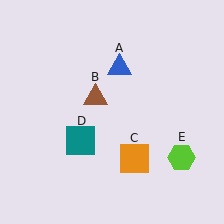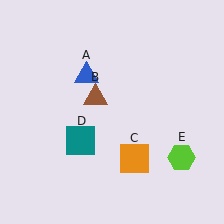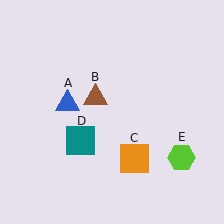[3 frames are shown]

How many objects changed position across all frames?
1 object changed position: blue triangle (object A).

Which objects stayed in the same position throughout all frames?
Brown triangle (object B) and orange square (object C) and teal square (object D) and lime hexagon (object E) remained stationary.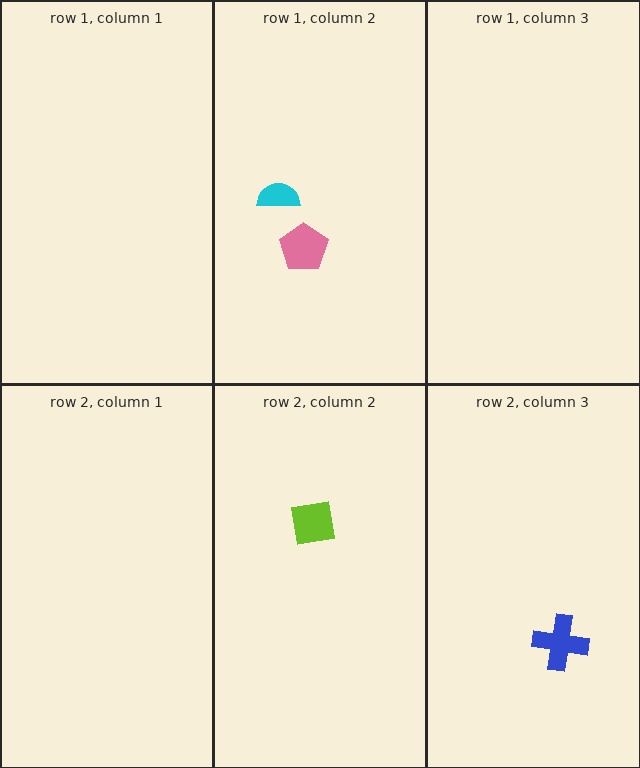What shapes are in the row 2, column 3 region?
The blue cross.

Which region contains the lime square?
The row 2, column 2 region.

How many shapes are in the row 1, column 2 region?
2.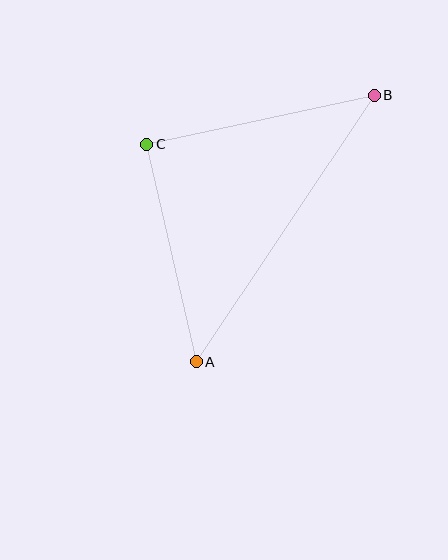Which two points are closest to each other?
Points A and C are closest to each other.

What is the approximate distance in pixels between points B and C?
The distance between B and C is approximately 233 pixels.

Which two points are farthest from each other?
Points A and B are farthest from each other.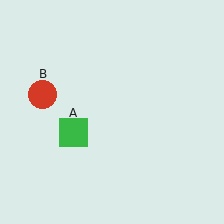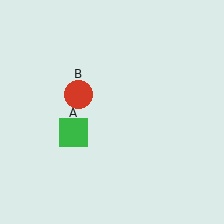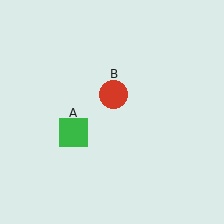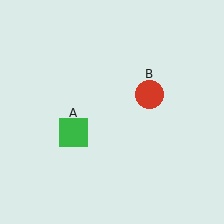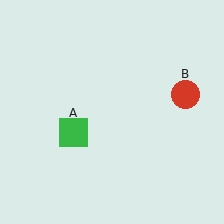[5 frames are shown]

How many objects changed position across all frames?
1 object changed position: red circle (object B).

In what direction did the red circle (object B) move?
The red circle (object B) moved right.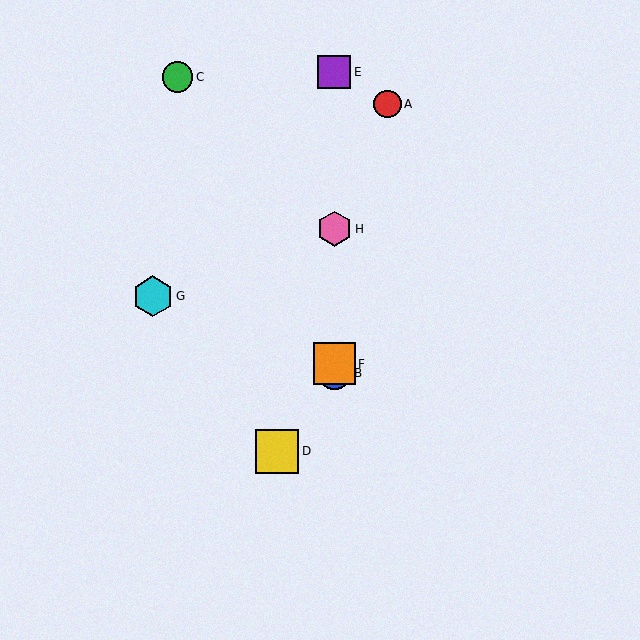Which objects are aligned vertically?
Objects B, E, F, H are aligned vertically.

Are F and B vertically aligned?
Yes, both are at x≈334.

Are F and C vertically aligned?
No, F is at x≈334 and C is at x≈177.